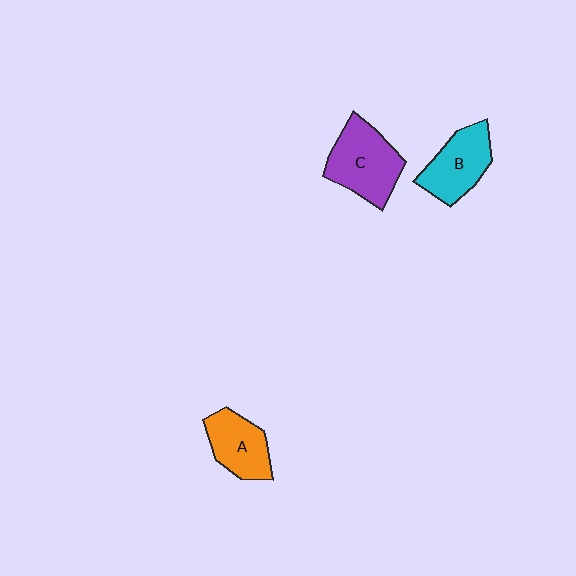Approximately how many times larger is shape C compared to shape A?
Approximately 1.4 times.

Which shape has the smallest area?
Shape A (orange).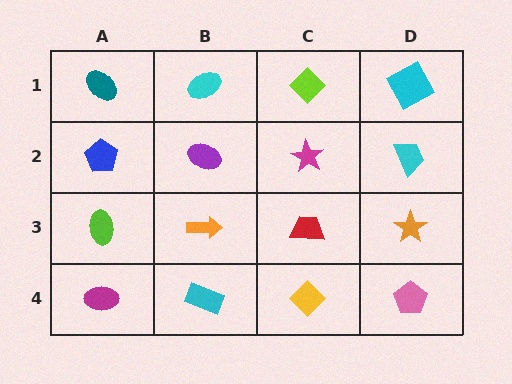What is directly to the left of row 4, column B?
A magenta ellipse.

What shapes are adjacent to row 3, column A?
A blue pentagon (row 2, column A), a magenta ellipse (row 4, column A), an orange arrow (row 3, column B).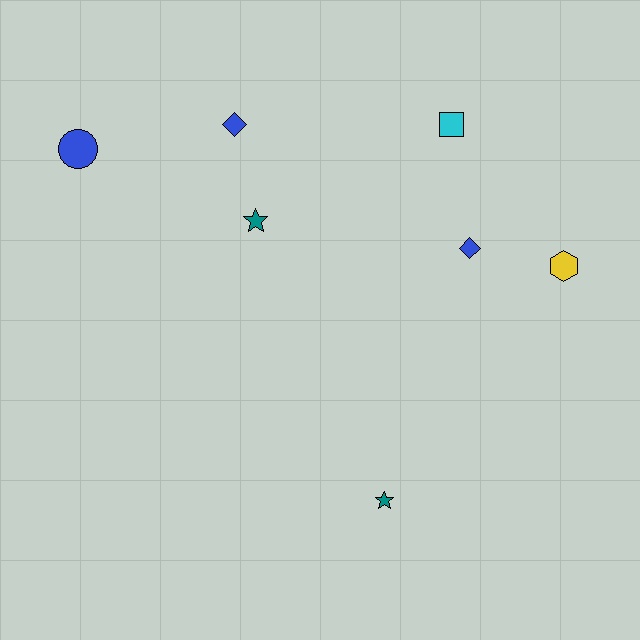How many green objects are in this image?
There are no green objects.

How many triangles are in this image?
There are no triangles.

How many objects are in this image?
There are 7 objects.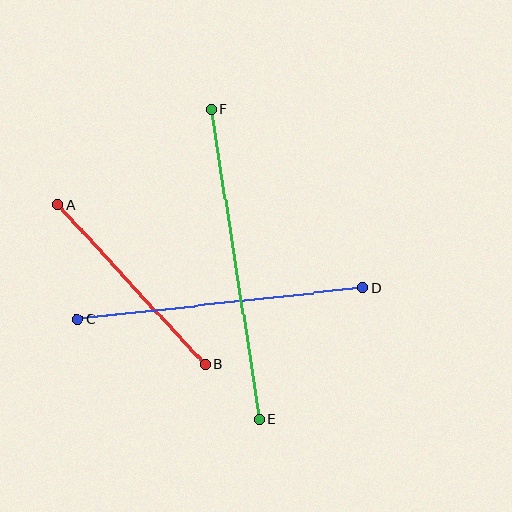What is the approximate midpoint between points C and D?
The midpoint is at approximately (220, 304) pixels.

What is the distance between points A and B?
The distance is approximately 218 pixels.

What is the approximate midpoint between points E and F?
The midpoint is at approximately (235, 265) pixels.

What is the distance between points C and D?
The distance is approximately 287 pixels.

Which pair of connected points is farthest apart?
Points E and F are farthest apart.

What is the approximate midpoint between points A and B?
The midpoint is at approximately (131, 284) pixels.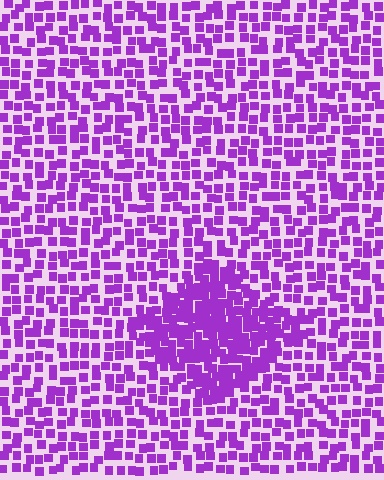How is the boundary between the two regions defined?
The boundary is defined by a change in element density (approximately 2.0x ratio). All elements are the same color, size, and shape.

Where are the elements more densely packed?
The elements are more densely packed inside the diamond boundary.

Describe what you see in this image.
The image contains small purple elements arranged at two different densities. A diamond-shaped region is visible where the elements are more densely packed than the surrounding area.